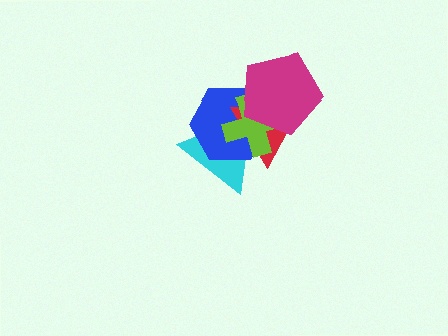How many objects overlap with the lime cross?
4 objects overlap with the lime cross.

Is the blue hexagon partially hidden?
Yes, it is partially covered by another shape.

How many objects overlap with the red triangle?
4 objects overlap with the red triangle.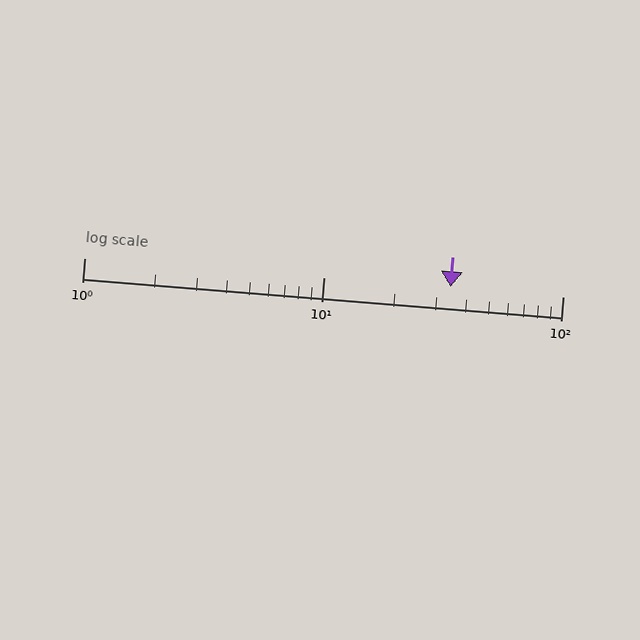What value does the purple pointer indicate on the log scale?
The pointer indicates approximately 34.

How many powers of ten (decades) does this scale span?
The scale spans 2 decades, from 1 to 100.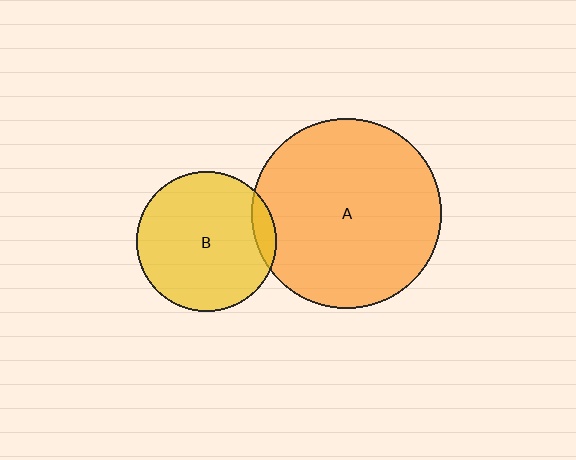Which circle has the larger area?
Circle A (orange).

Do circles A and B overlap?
Yes.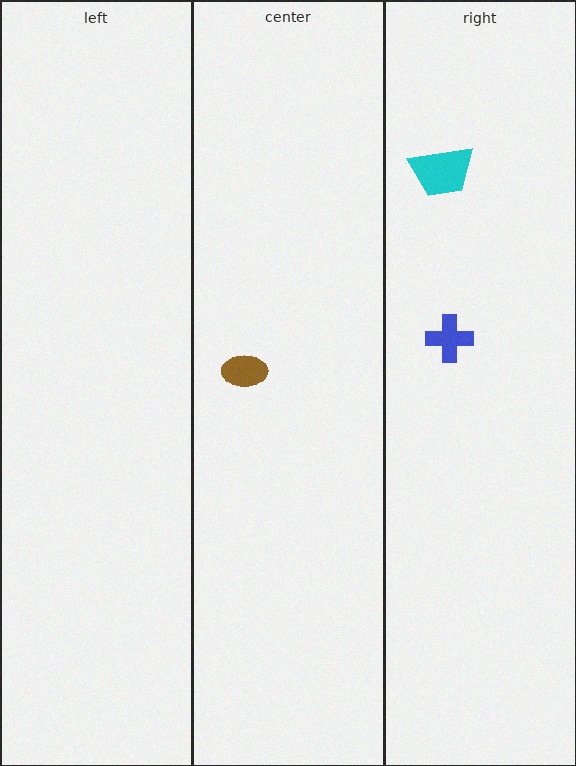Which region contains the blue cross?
The right region.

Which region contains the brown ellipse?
The center region.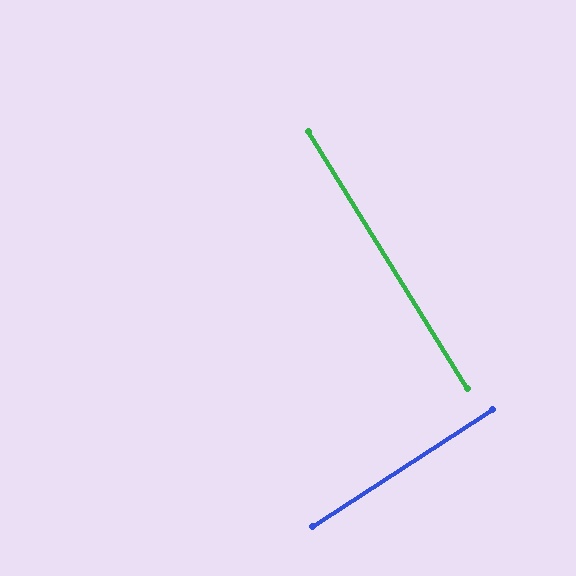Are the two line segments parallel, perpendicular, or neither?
Perpendicular — they meet at approximately 89°.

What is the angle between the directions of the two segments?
Approximately 89 degrees.